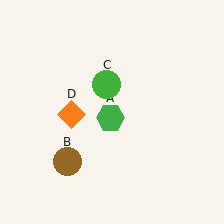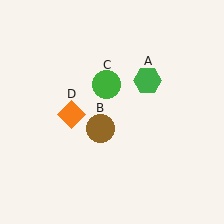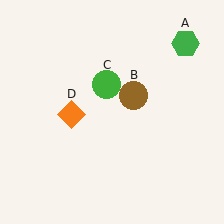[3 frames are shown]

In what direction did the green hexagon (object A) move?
The green hexagon (object A) moved up and to the right.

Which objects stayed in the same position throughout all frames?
Green circle (object C) and orange diamond (object D) remained stationary.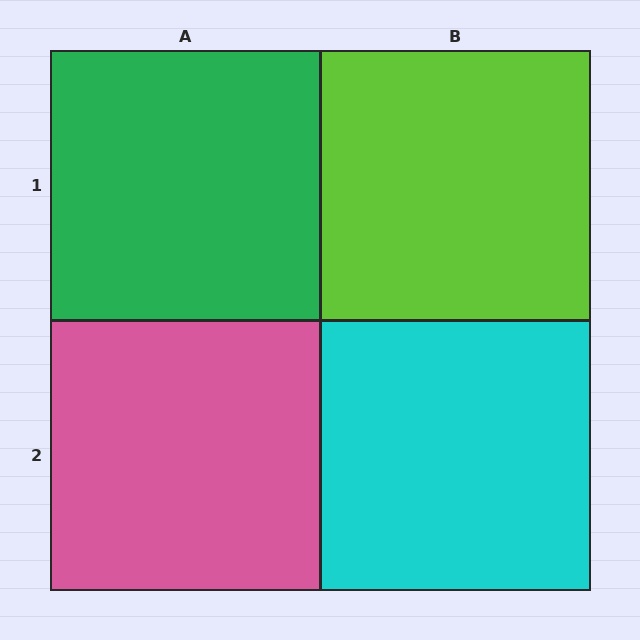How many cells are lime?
1 cell is lime.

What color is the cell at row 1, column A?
Green.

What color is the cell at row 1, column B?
Lime.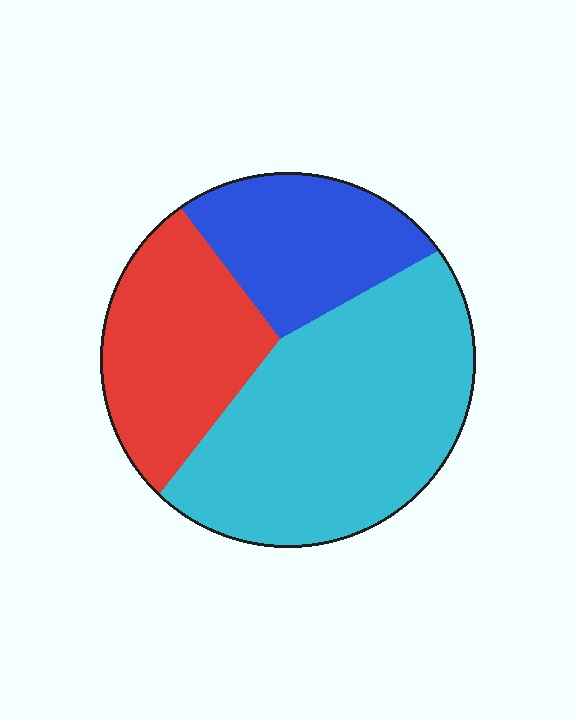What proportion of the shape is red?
Red takes up about one quarter (1/4) of the shape.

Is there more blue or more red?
Red.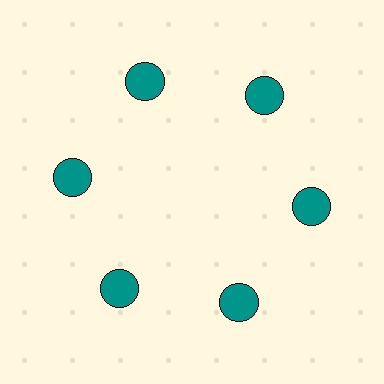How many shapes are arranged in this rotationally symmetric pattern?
There are 6 shapes, arranged in 6 groups of 1.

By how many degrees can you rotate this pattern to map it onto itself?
The pattern maps onto itself every 60 degrees of rotation.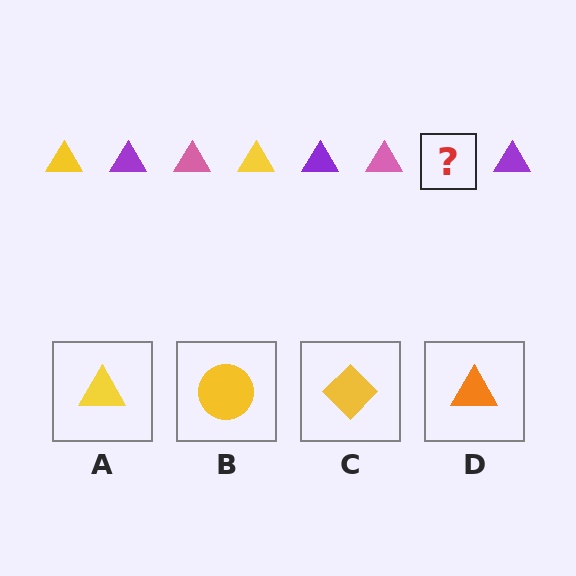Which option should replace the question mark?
Option A.